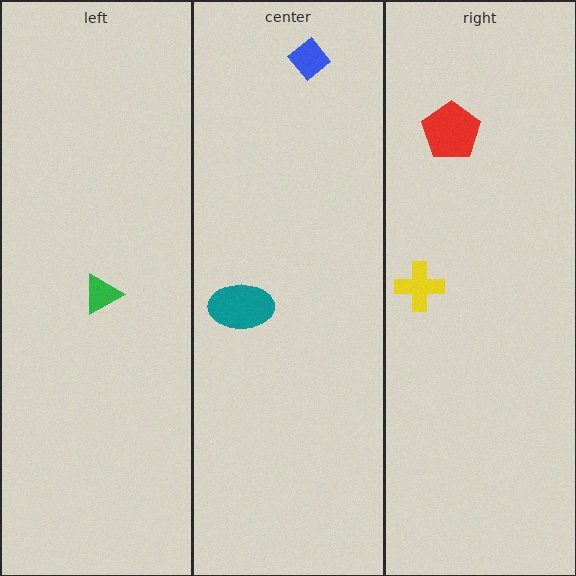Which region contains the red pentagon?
The right region.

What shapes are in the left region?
The green triangle.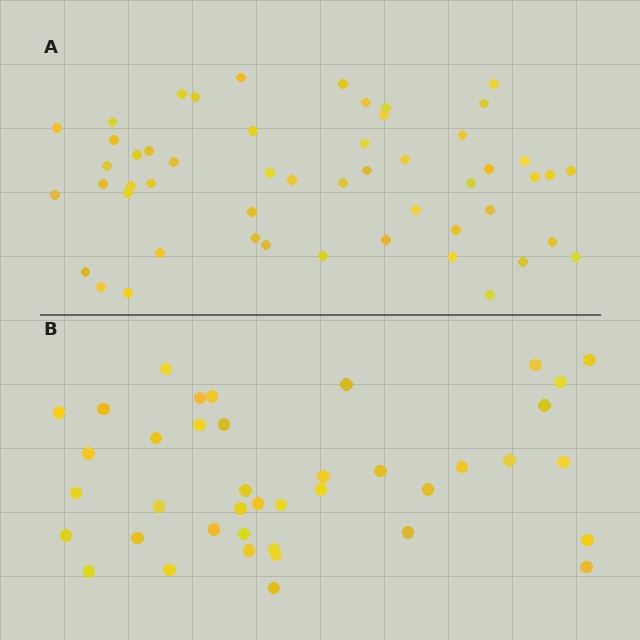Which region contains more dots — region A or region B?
Region A (the top region) has more dots.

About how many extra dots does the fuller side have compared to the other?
Region A has roughly 12 or so more dots than region B.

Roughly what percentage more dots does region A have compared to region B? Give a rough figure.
About 30% more.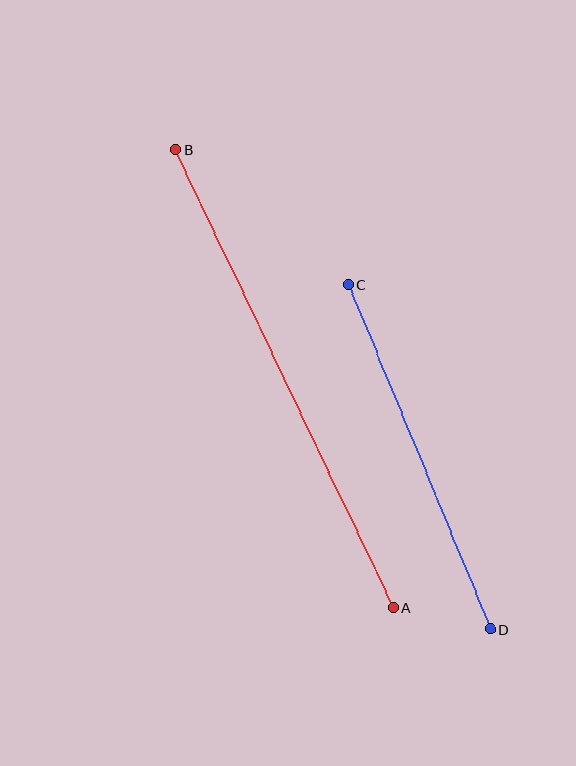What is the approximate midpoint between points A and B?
The midpoint is at approximately (285, 379) pixels.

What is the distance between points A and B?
The distance is approximately 507 pixels.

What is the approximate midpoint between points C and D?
The midpoint is at approximately (419, 457) pixels.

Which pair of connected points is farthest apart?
Points A and B are farthest apart.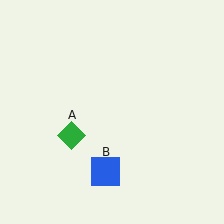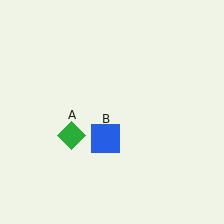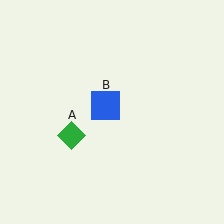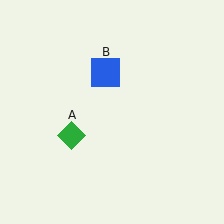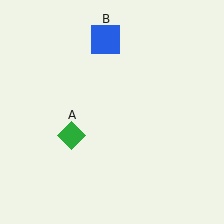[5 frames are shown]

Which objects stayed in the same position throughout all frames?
Green diamond (object A) remained stationary.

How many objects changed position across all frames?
1 object changed position: blue square (object B).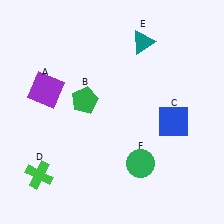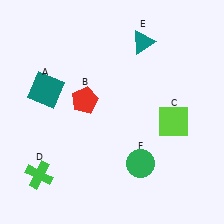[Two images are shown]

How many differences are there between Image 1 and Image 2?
There are 3 differences between the two images.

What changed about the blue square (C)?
In Image 1, C is blue. In Image 2, it changed to lime.